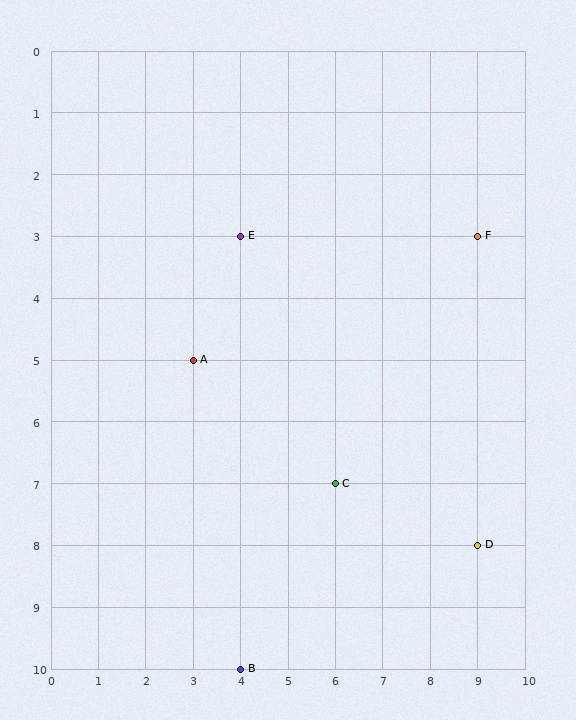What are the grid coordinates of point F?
Point F is at grid coordinates (9, 3).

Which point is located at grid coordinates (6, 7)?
Point C is at (6, 7).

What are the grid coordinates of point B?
Point B is at grid coordinates (4, 10).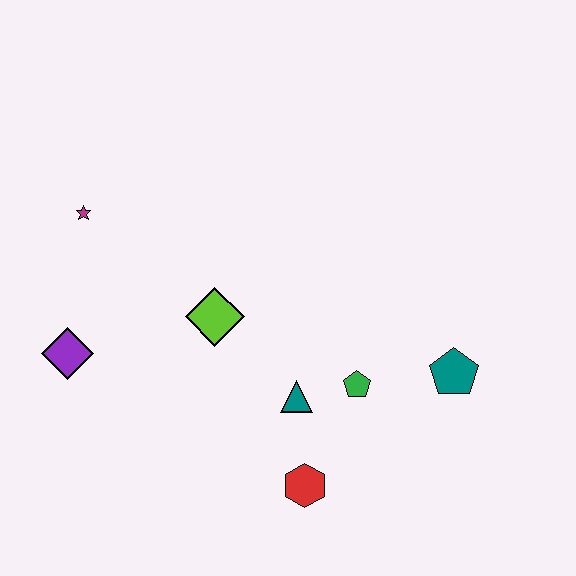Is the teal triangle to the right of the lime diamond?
Yes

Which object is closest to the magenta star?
The purple diamond is closest to the magenta star.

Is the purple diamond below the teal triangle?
No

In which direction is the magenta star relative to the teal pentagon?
The magenta star is to the left of the teal pentagon.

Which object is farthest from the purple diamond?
The teal pentagon is farthest from the purple diamond.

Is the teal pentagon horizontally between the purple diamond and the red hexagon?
No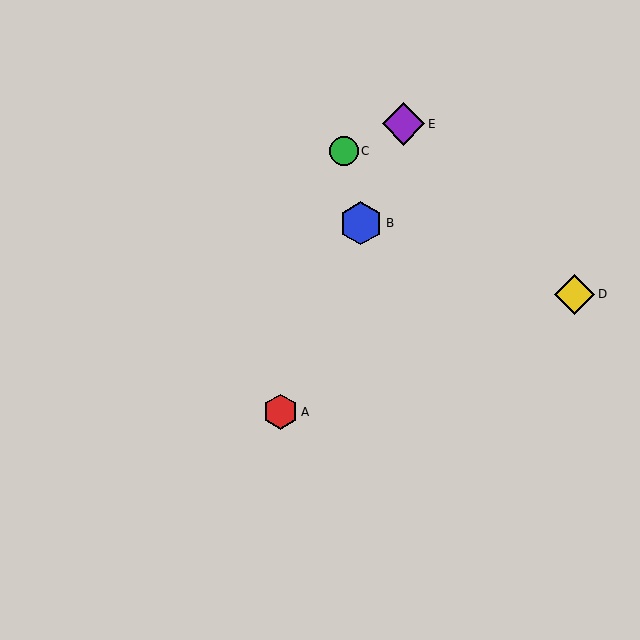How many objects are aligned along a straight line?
3 objects (A, B, E) are aligned along a straight line.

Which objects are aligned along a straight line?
Objects A, B, E are aligned along a straight line.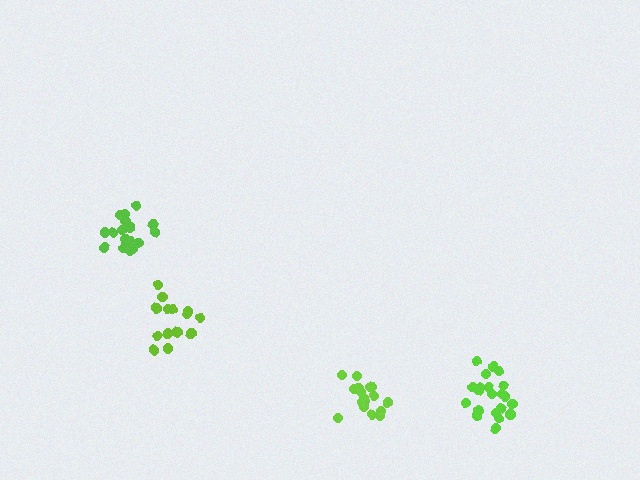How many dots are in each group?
Group 1: 19 dots, Group 2: 16 dots, Group 3: 18 dots, Group 4: 21 dots (74 total).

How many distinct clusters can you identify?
There are 4 distinct clusters.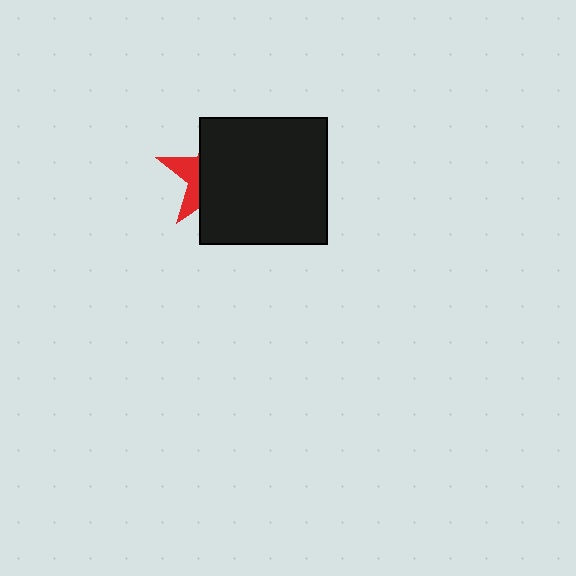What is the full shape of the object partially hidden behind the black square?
The partially hidden object is a red star.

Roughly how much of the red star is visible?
A small part of it is visible (roughly 30%).